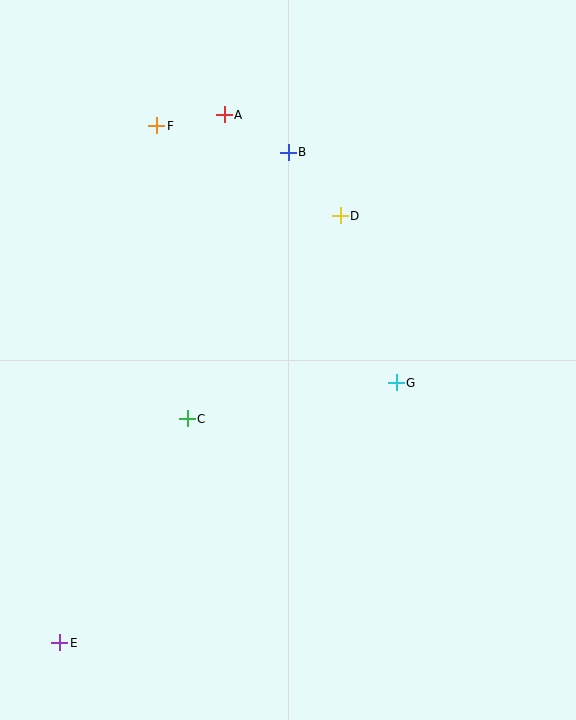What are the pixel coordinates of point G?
Point G is at (396, 383).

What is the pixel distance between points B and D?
The distance between B and D is 82 pixels.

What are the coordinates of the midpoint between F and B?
The midpoint between F and B is at (222, 139).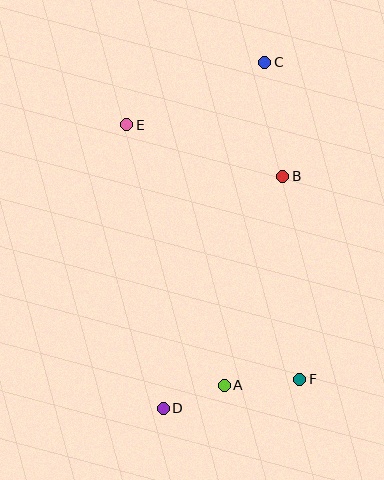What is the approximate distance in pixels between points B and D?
The distance between B and D is approximately 261 pixels.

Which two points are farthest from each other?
Points C and D are farthest from each other.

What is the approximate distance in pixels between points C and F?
The distance between C and F is approximately 319 pixels.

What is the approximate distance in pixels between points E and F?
The distance between E and F is approximately 308 pixels.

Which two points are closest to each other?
Points A and D are closest to each other.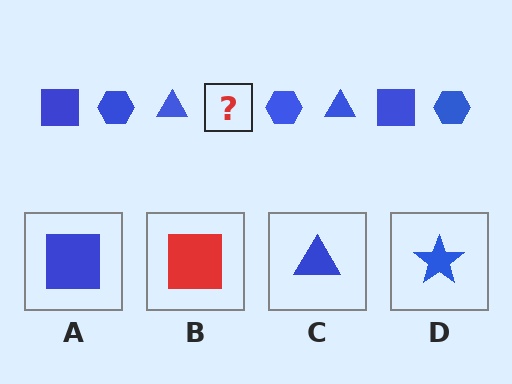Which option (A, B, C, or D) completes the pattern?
A.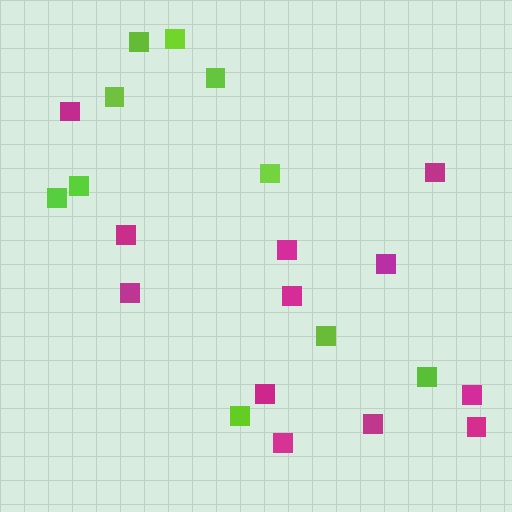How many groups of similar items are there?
There are 2 groups: one group of lime squares (10) and one group of magenta squares (12).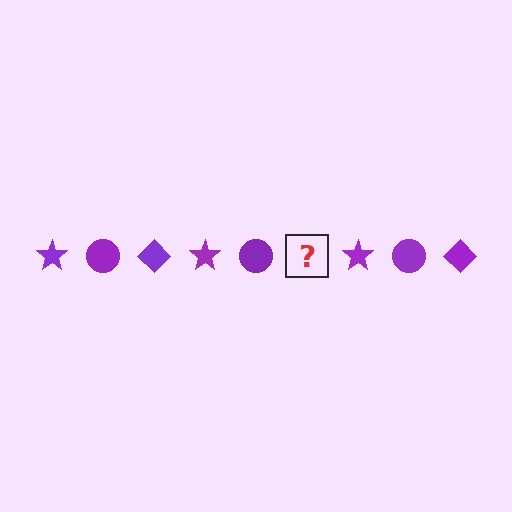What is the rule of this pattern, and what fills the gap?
The rule is that the pattern cycles through star, circle, diamond shapes in purple. The gap should be filled with a purple diamond.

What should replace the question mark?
The question mark should be replaced with a purple diamond.